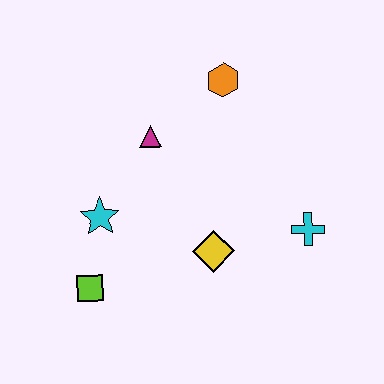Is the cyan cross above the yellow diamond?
Yes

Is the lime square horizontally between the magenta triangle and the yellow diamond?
No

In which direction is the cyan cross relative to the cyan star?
The cyan cross is to the right of the cyan star.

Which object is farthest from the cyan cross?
The lime square is farthest from the cyan cross.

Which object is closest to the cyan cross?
The yellow diamond is closest to the cyan cross.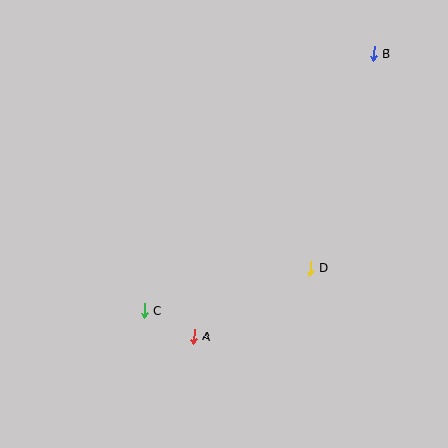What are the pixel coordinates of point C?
Point C is at (144, 310).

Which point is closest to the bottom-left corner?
Point C is closest to the bottom-left corner.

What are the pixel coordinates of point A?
Point A is at (194, 337).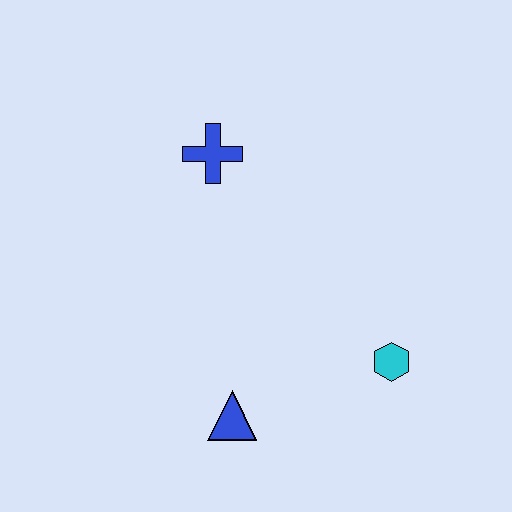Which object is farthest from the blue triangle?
The blue cross is farthest from the blue triangle.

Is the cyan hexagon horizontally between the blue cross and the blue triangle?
No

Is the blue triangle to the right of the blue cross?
Yes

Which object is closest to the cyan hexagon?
The blue triangle is closest to the cyan hexagon.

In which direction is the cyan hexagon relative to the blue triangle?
The cyan hexagon is to the right of the blue triangle.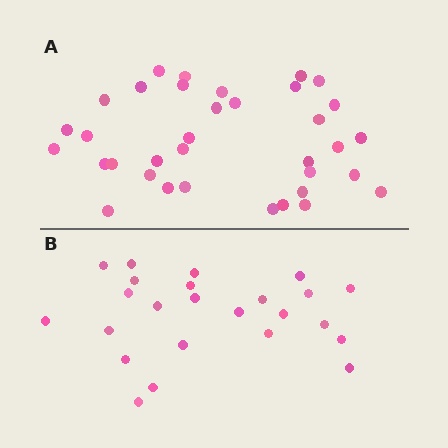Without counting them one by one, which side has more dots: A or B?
Region A (the top region) has more dots.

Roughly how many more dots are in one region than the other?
Region A has roughly 12 or so more dots than region B.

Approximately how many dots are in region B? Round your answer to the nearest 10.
About 20 dots. (The exact count is 24, which rounds to 20.)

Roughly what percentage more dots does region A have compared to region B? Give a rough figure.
About 45% more.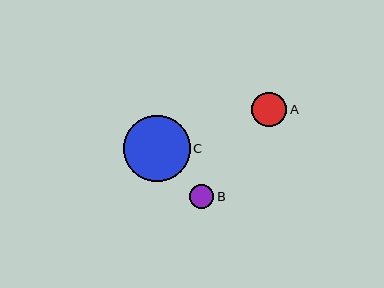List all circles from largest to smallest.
From largest to smallest: C, A, B.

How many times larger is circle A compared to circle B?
Circle A is approximately 1.5 times the size of circle B.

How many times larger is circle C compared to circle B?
Circle C is approximately 2.8 times the size of circle B.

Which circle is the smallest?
Circle B is the smallest with a size of approximately 24 pixels.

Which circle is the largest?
Circle C is the largest with a size of approximately 66 pixels.